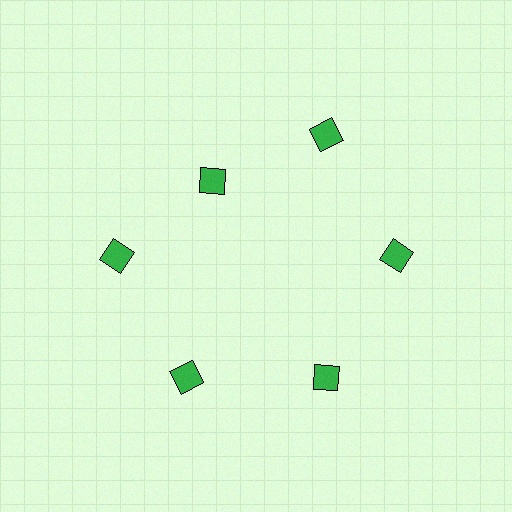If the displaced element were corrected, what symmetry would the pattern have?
It would have 6-fold rotational symmetry — the pattern would map onto itself every 60 degrees.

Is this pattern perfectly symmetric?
No. The 6 green diamonds are arranged in a ring, but one element near the 11 o'clock position is pulled inward toward the center, breaking the 6-fold rotational symmetry.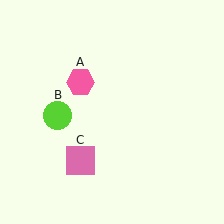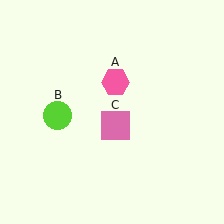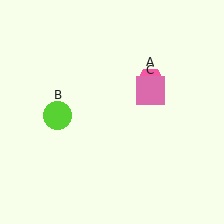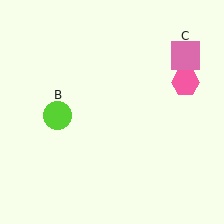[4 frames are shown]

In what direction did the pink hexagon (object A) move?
The pink hexagon (object A) moved right.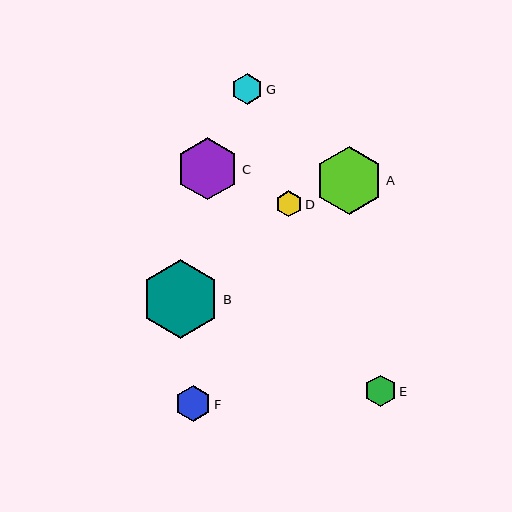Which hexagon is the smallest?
Hexagon D is the smallest with a size of approximately 26 pixels.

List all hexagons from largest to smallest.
From largest to smallest: B, A, C, F, E, G, D.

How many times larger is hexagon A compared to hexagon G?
Hexagon A is approximately 2.2 times the size of hexagon G.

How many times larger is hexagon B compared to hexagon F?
Hexagon B is approximately 2.2 times the size of hexagon F.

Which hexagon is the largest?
Hexagon B is the largest with a size of approximately 78 pixels.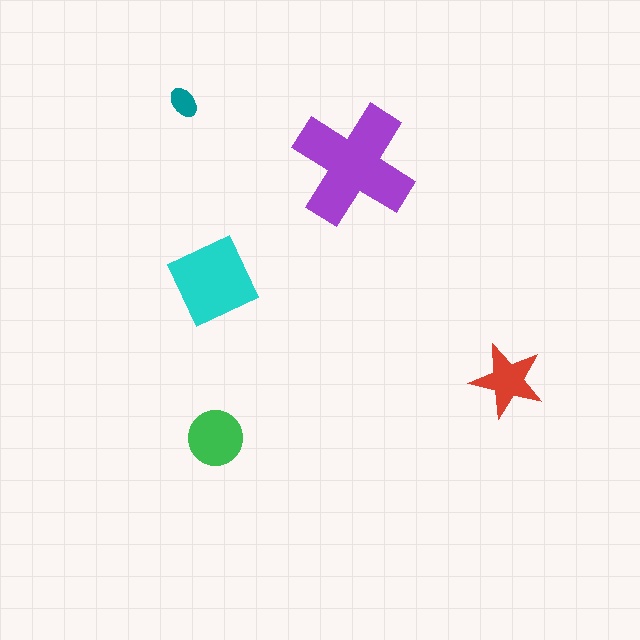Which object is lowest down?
The green circle is bottommost.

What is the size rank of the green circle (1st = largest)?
3rd.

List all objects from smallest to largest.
The teal ellipse, the red star, the green circle, the cyan square, the purple cross.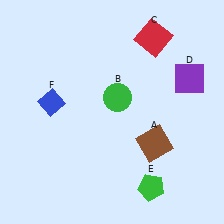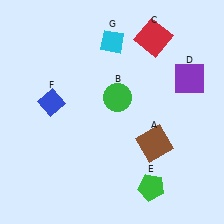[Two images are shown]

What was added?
A cyan diamond (G) was added in Image 2.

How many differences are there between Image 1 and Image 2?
There is 1 difference between the two images.